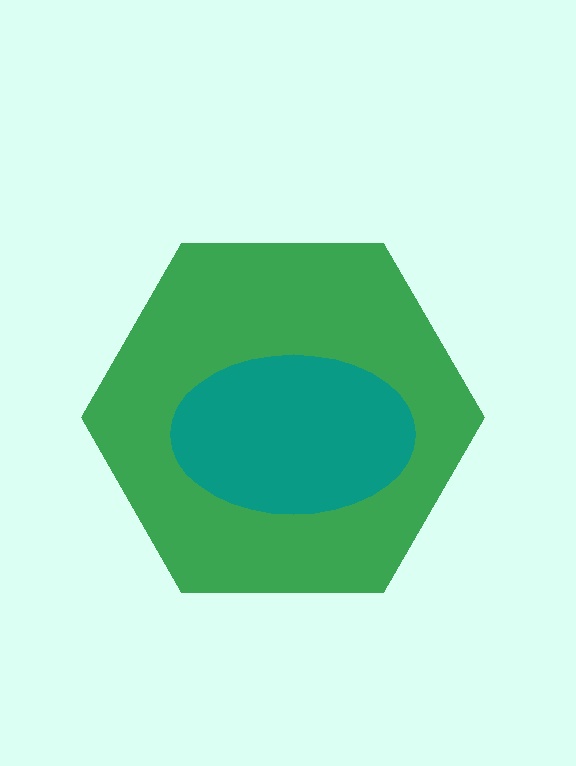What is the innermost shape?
The teal ellipse.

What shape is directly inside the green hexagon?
The teal ellipse.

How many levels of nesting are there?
2.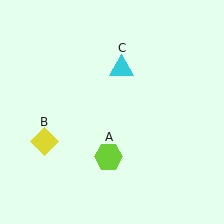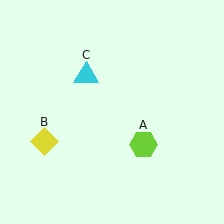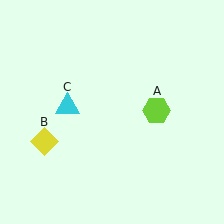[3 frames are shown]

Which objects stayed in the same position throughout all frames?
Yellow diamond (object B) remained stationary.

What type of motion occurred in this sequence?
The lime hexagon (object A), cyan triangle (object C) rotated counterclockwise around the center of the scene.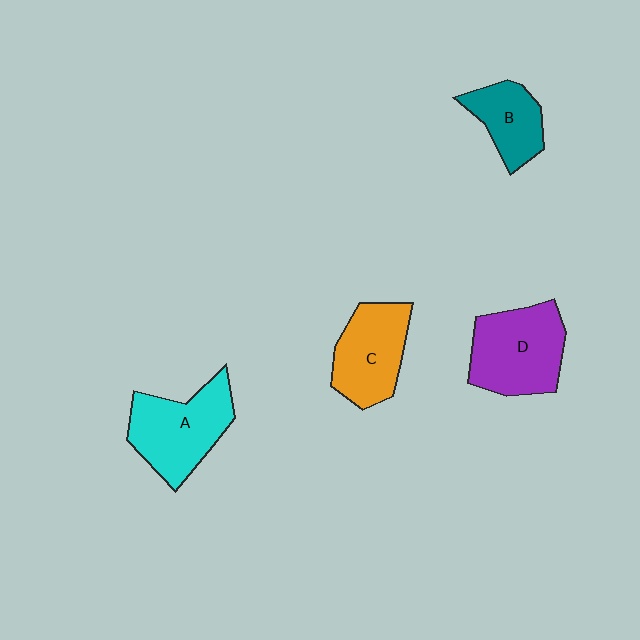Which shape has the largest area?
Shape D (purple).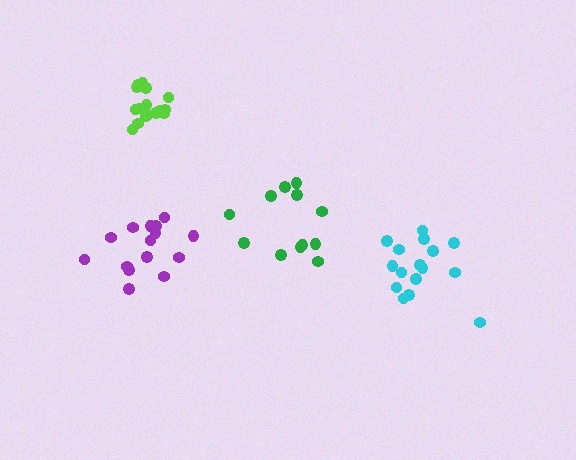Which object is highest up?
The lime cluster is topmost.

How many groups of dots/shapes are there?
There are 4 groups.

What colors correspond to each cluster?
The clusters are colored: green, cyan, purple, lime.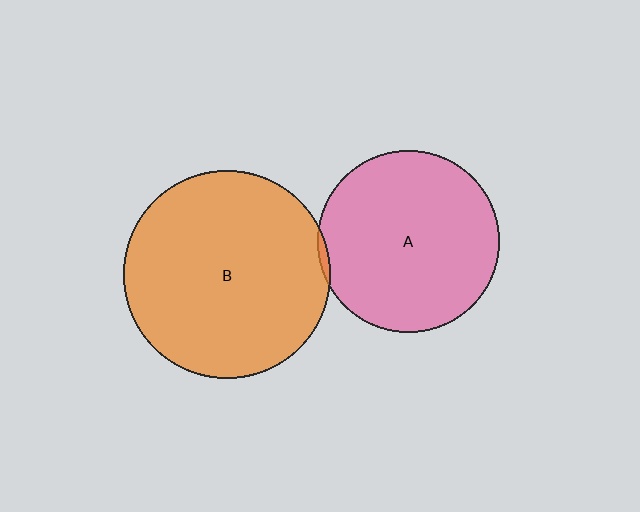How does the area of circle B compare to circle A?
Approximately 1.3 times.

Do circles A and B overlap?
Yes.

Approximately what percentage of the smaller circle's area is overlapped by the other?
Approximately 5%.